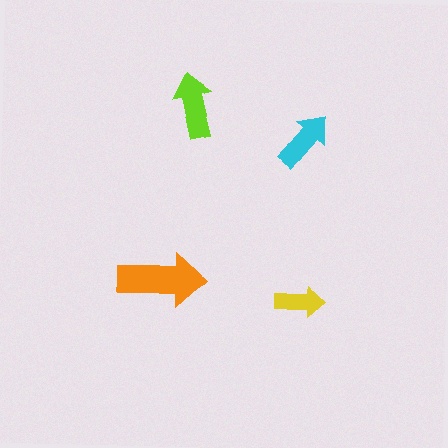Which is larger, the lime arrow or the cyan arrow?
The lime one.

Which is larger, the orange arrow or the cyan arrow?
The orange one.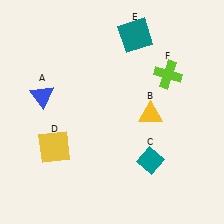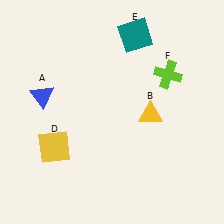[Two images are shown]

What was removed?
The teal diamond (C) was removed in Image 2.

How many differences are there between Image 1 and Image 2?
There is 1 difference between the two images.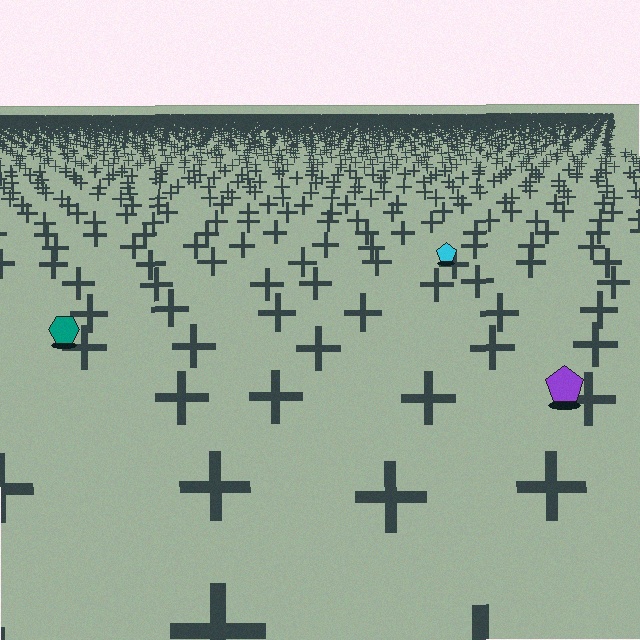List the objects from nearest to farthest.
From nearest to farthest: the purple pentagon, the teal hexagon, the cyan pentagon.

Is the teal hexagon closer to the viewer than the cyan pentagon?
Yes. The teal hexagon is closer — you can tell from the texture gradient: the ground texture is coarser near it.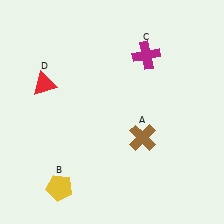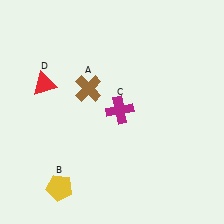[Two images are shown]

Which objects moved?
The objects that moved are: the brown cross (A), the magenta cross (C).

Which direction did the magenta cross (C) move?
The magenta cross (C) moved down.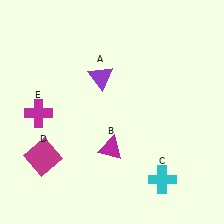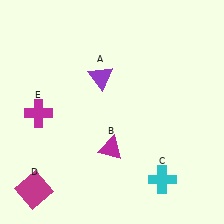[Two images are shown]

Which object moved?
The magenta square (D) moved down.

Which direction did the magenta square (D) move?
The magenta square (D) moved down.